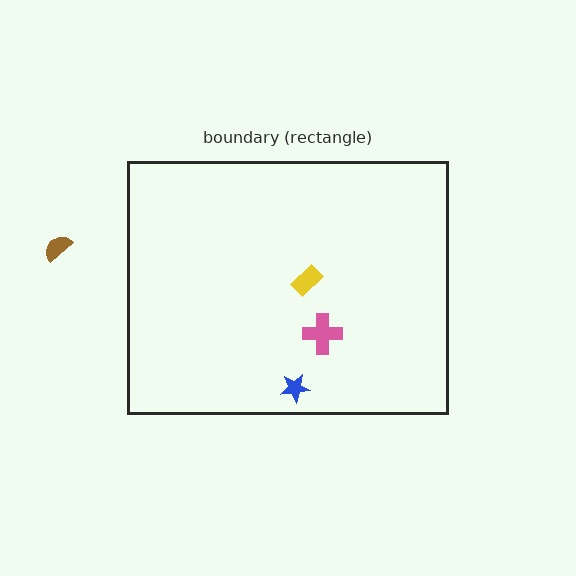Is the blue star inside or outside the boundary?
Inside.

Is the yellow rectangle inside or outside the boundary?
Inside.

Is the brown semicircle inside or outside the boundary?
Outside.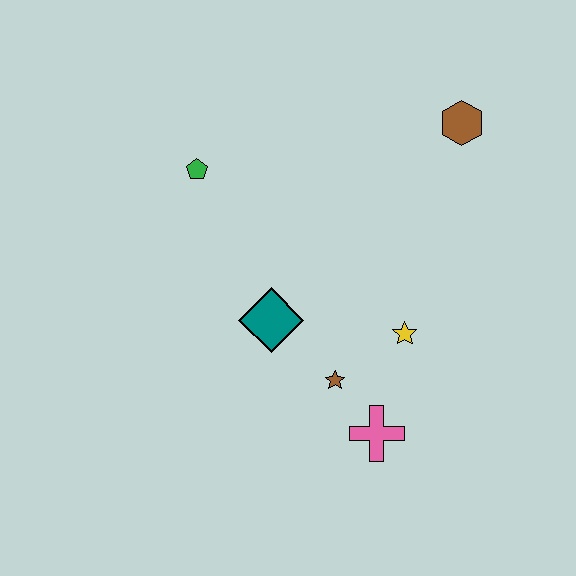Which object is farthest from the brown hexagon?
The pink cross is farthest from the brown hexagon.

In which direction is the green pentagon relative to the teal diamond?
The green pentagon is above the teal diamond.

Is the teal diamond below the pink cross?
No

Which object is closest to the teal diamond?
The brown star is closest to the teal diamond.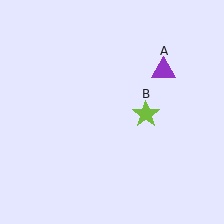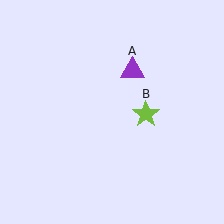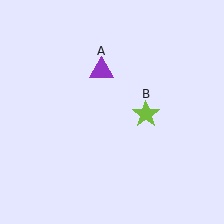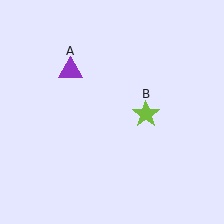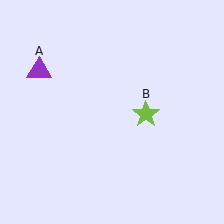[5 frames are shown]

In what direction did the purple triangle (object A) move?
The purple triangle (object A) moved left.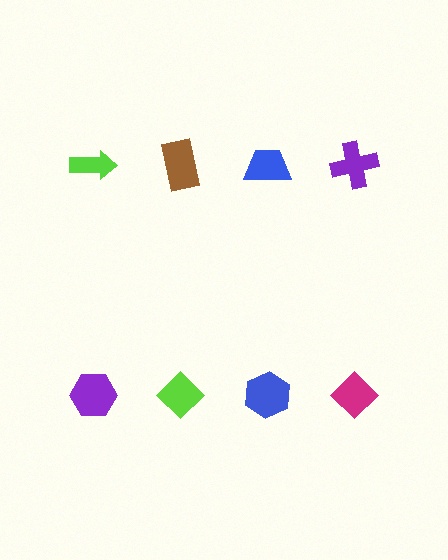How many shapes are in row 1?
4 shapes.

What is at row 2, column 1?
A purple hexagon.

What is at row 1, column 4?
A purple cross.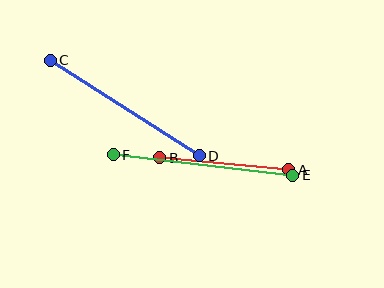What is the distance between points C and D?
The distance is approximately 177 pixels.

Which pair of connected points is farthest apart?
Points E and F are farthest apart.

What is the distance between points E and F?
The distance is approximately 181 pixels.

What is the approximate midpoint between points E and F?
The midpoint is at approximately (203, 165) pixels.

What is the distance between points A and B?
The distance is approximately 130 pixels.